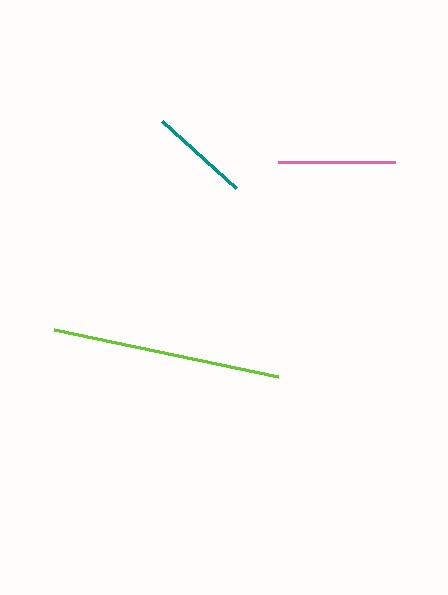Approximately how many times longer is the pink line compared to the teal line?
The pink line is approximately 1.2 times the length of the teal line.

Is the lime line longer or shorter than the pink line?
The lime line is longer than the pink line.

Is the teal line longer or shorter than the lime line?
The lime line is longer than the teal line.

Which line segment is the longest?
The lime line is the longest at approximately 228 pixels.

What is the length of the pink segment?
The pink segment is approximately 117 pixels long.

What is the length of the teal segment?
The teal segment is approximately 100 pixels long.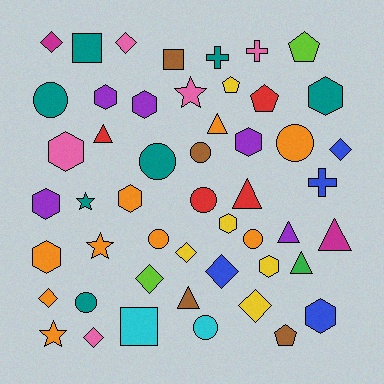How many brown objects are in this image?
There are 4 brown objects.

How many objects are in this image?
There are 50 objects.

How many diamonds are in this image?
There are 9 diamonds.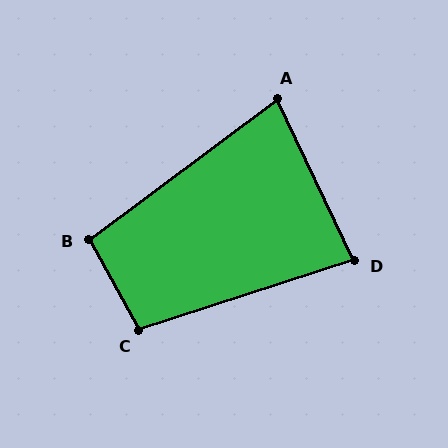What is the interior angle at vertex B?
Approximately 98 degrees (obtuse).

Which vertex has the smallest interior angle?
A, at approximately 79 degrees.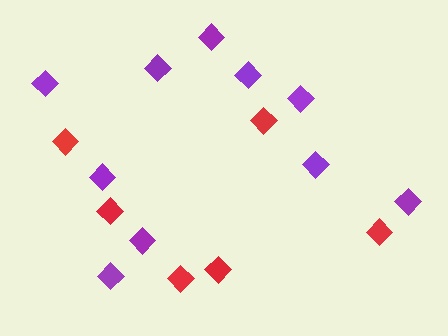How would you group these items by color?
There are 2 groups: one group of purple diamonds (10) and one group of red diamonds (6).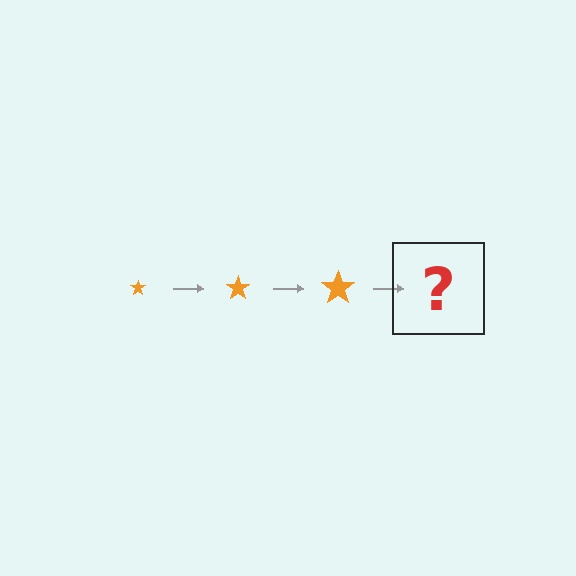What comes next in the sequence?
The next element should be an orange star, larger than the previous one.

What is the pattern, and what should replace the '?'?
The pattern is that the star gets progressively larger each step. The '?' should be an orange star, larger than the previous one.